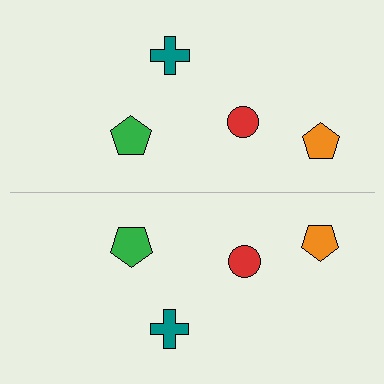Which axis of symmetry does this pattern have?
The pattern has a horizontal axis of symmetry running through the center of the image.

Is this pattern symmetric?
Yes, this pattern has bilateral (reflection) symmetry.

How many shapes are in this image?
There are 8 shapes in this image.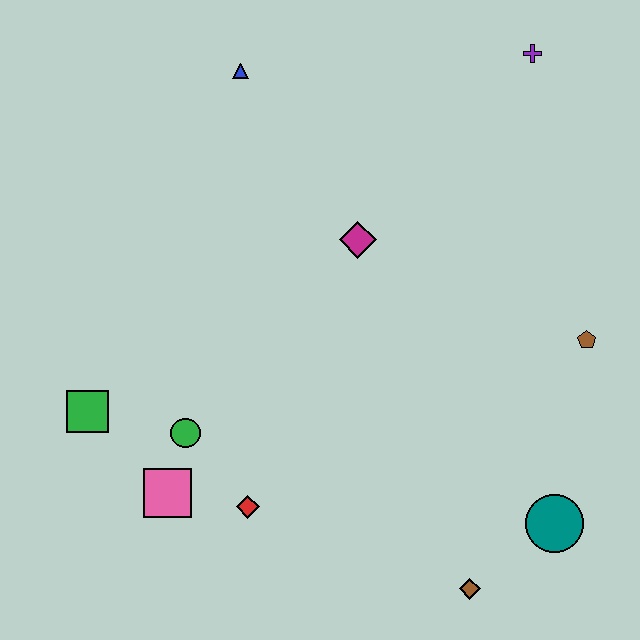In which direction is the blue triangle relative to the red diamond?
The blue triangle is above the red diamond.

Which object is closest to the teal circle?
The brown diamond is closest to the teal circle.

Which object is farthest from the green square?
The purple cross is farthest from the green square.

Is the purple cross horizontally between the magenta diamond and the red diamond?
No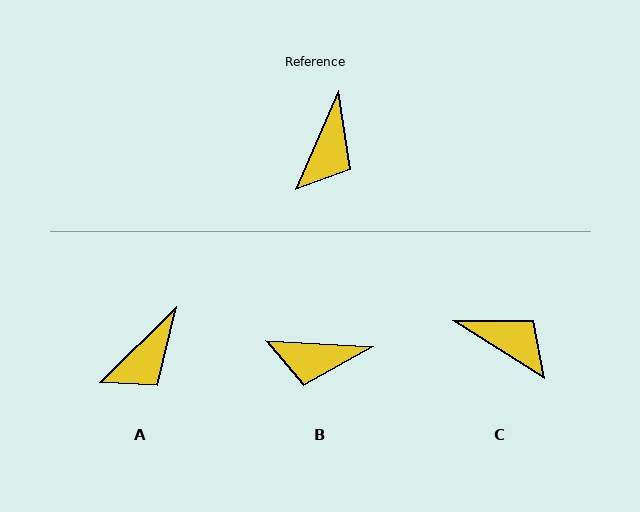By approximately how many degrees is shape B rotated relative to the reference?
Approximately 70 degrees clockwise.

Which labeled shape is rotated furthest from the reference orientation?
C, about 81 degrees away.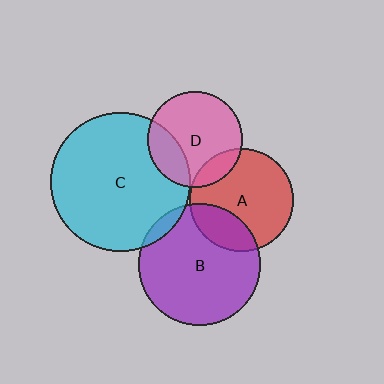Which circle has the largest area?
Circle C (cyan).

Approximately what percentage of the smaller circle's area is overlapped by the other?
Approximately 15%.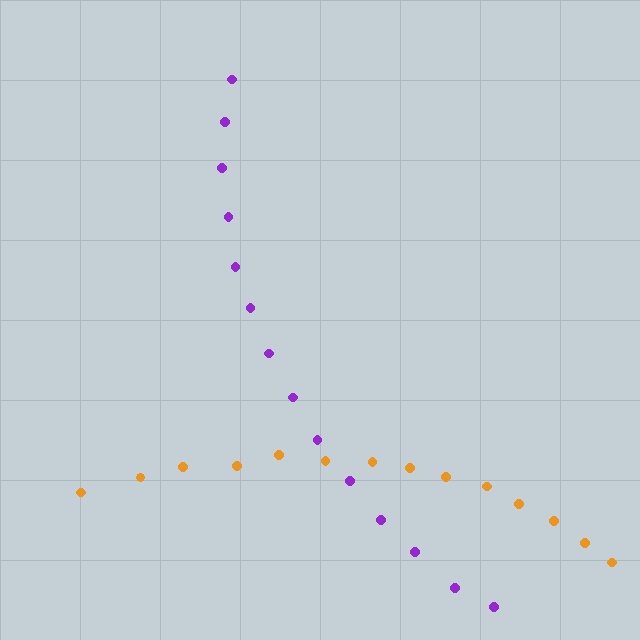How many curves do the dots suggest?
There are 2 distinct paths.